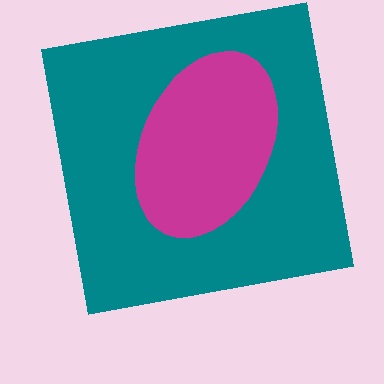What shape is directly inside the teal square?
The magenta ellipse.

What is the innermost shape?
The magenta ellipse.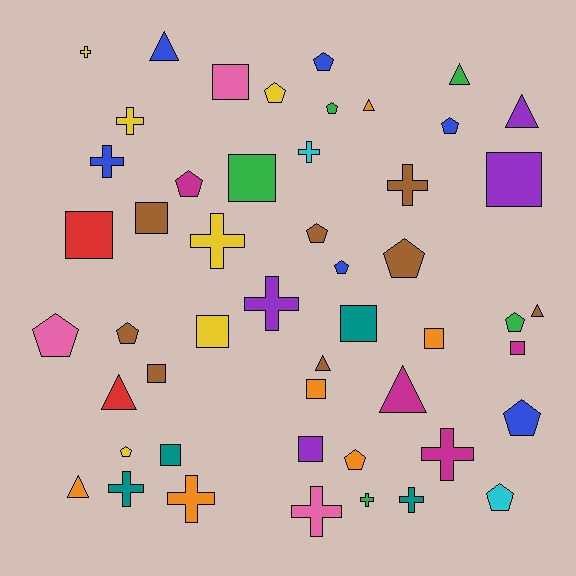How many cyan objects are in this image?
There are 2 cyan objects.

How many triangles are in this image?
There are 9 triangles.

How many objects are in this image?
There are 50 objects.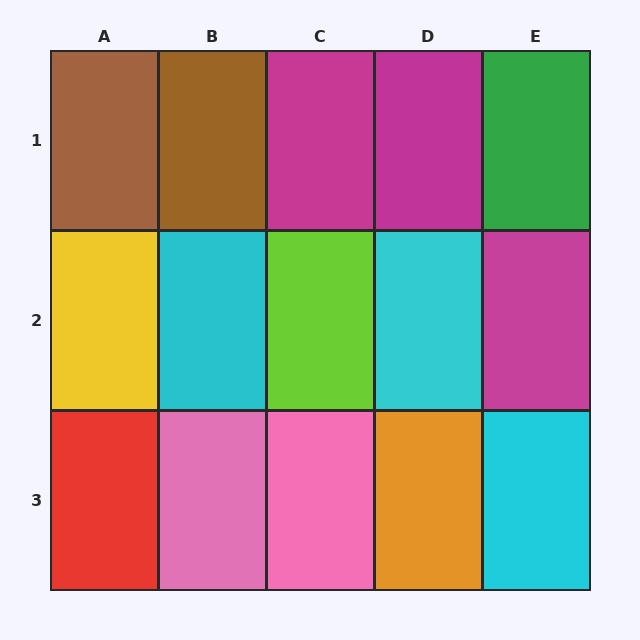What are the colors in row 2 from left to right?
Yellow, cyan, lime, cyan, magenta.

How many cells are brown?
2 cells are brown.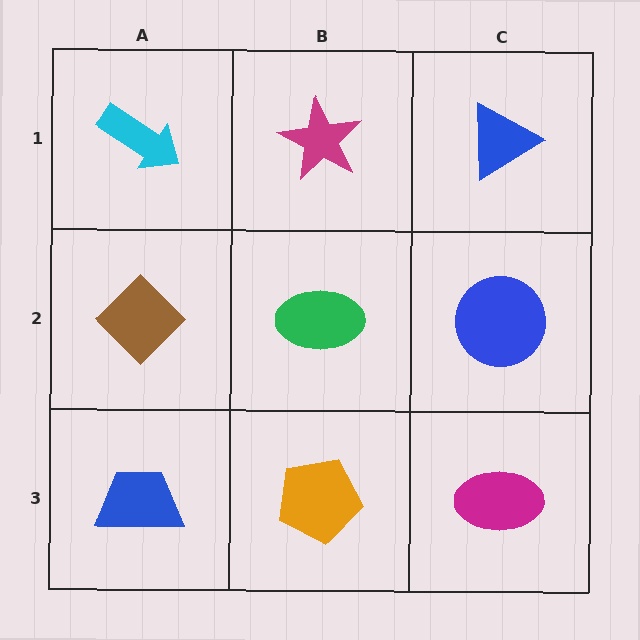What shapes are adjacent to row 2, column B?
A magenta star (row 1, column B), an orange pentagon (row 3, column B), a brown diamond (row 2, column A), a blue circle (row 2, column C).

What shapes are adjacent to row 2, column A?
A cyan arrow (row 1, column A), a blue trapezoid (row 3, column A), a green ellipse (row 2, column B).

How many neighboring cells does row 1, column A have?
2.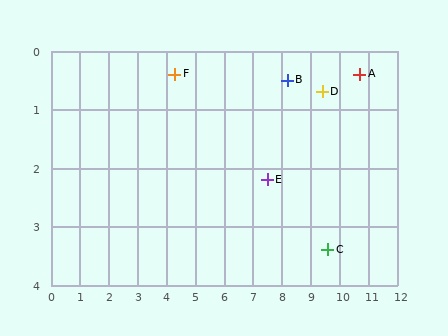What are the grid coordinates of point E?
Point E is at approximately (7.5, 2.2).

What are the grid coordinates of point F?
Point F is at approximately (4.3, 0.4).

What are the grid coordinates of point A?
Point A is at approximately (10.7, 0.4).